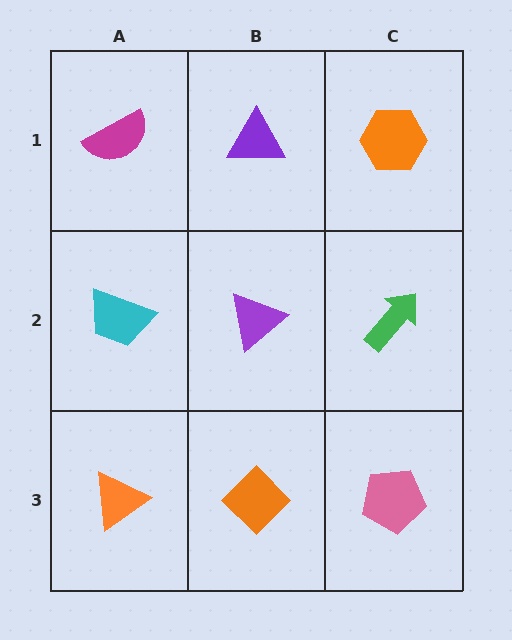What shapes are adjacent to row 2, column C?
An orange hexagon (row 1, column C), a pink pentagon (row 3, column C), a purple triangle (row 2, column B).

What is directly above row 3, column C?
A green arrow.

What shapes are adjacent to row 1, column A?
A cyan trapezoid (row 2, column A), a purple triangle (row 1, column B).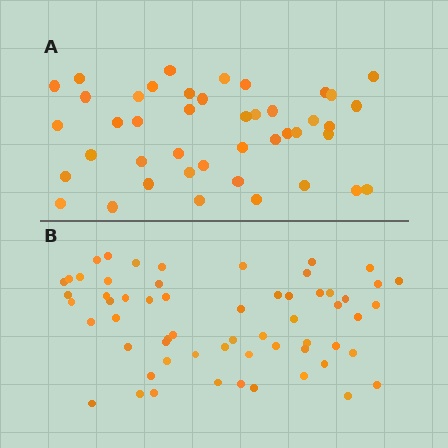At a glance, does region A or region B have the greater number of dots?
Region B (the bottom region) has more dots.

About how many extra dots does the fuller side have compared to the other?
Region B has approximately 15 more dots than region A.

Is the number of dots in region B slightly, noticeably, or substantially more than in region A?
Region B has noticeably more, but not dramatically so. The ratio is roughly 1.4 to 1.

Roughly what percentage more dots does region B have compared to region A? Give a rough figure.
About 40% more.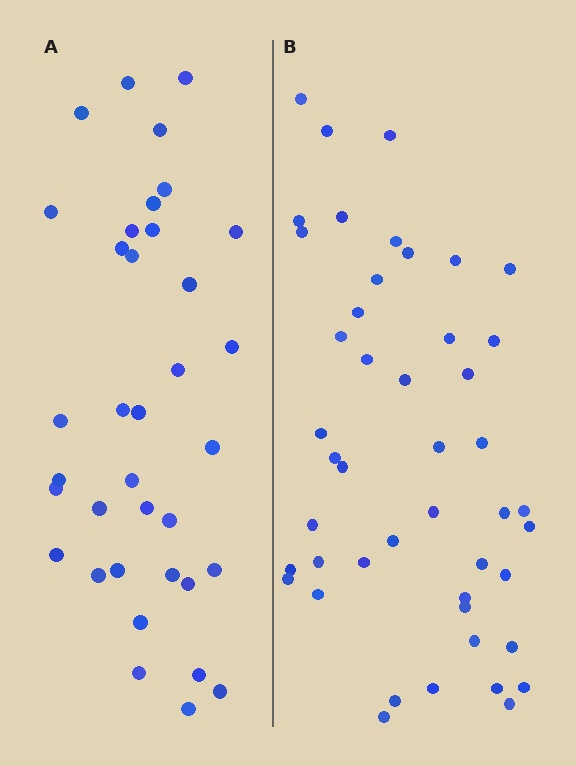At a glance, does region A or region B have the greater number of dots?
Region B (the right region) has more dots.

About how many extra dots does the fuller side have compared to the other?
Region B has roughly 10 or so more dots than region A.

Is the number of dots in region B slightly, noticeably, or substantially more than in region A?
Region B has noticeably more, but not dramatically so. The ratio is roughly 1.3 to 1.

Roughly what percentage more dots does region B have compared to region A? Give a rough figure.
About 30% more.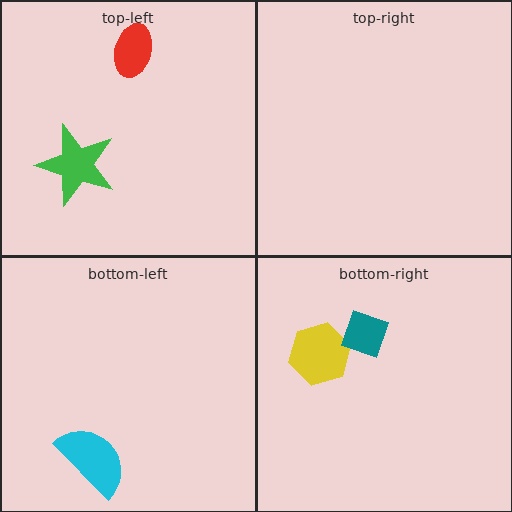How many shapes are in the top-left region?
2.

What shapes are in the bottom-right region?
The yellow hexagon, the teal diamond.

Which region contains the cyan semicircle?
The bottom-left region.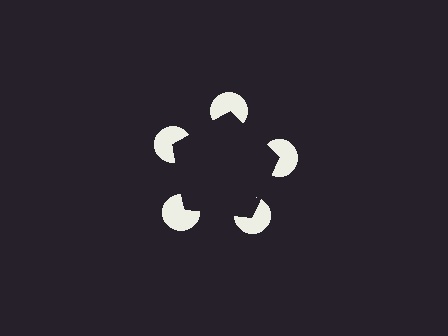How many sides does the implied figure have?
5 sides.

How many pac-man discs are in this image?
There are 5 — one at each vertex of the illusory pentagon.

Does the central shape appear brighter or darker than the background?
It typically appears slightly darker than the background, even though no actual brightness change is drawn.